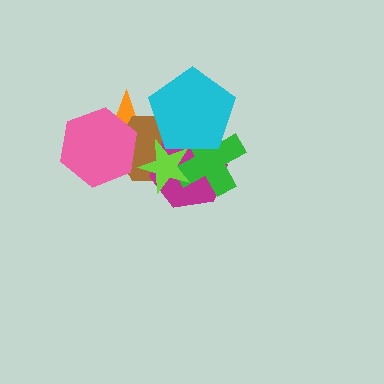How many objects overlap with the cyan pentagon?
5 objects overlap with the cyan pentagon.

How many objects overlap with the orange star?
4 objects overlap with the orange star.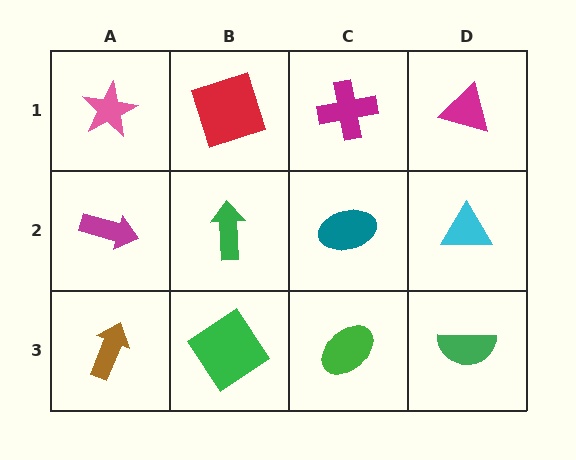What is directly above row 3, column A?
A magenta arrow.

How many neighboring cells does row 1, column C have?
3.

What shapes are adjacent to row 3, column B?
A green arrow (row 2, column B), a brown arrow (row 3, column A), a green ellipse (row 3, column C).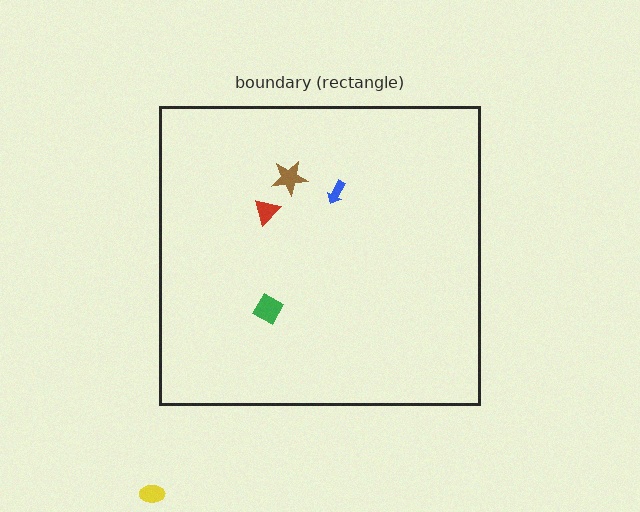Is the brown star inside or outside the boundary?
Inside.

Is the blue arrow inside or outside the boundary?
Inside.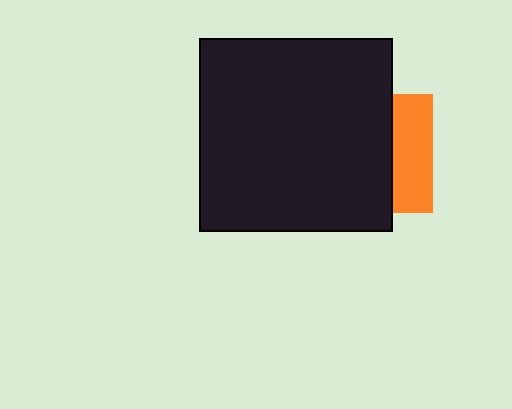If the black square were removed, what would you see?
You would see the complete orange square.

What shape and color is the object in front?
The object in front is a black square.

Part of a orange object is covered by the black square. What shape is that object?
It is a square.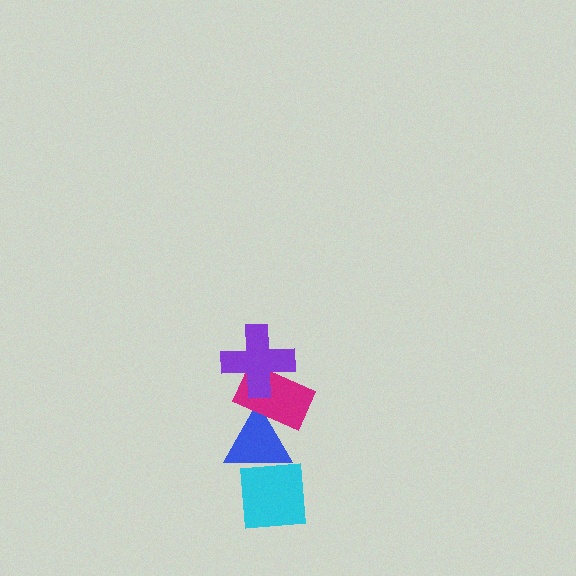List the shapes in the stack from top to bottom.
From top to bottom: the purple cross, the magenta rectangle, the blue triangle, the cyan square.